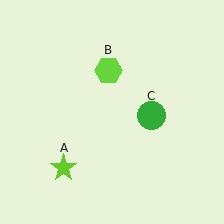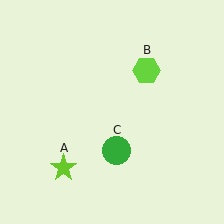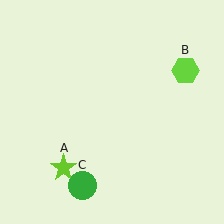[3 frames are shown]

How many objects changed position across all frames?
2 objects changed position: lime hexagon (object B), green circle (object C).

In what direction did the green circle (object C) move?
The green circle (object C) moved down and to the left.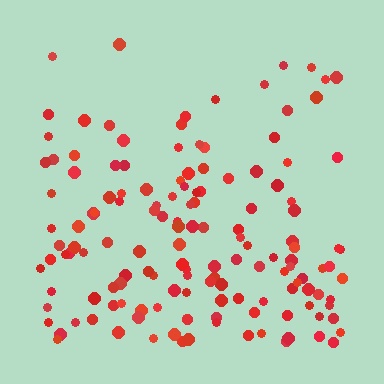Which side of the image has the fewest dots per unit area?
The top.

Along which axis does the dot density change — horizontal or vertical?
Vertical.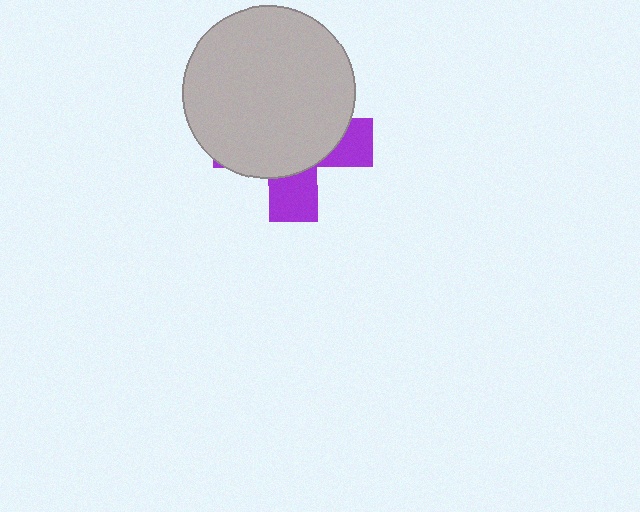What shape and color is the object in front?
The object in front is a light gray circle.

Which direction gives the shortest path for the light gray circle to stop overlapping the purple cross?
Moving up gives the shortest separation.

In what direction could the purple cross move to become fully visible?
The purple cross could move down. That would shift it out from behind the light gray circle entirely.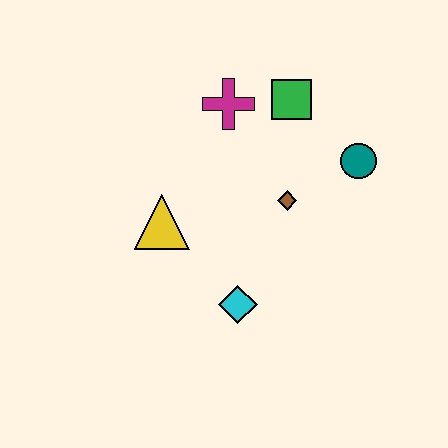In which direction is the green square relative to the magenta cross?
The green square is to the right of the magenta cross.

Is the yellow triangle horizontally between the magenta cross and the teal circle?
No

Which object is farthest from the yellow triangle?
The teal circle is farthest from the yellow triangle.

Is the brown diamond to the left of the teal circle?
Yes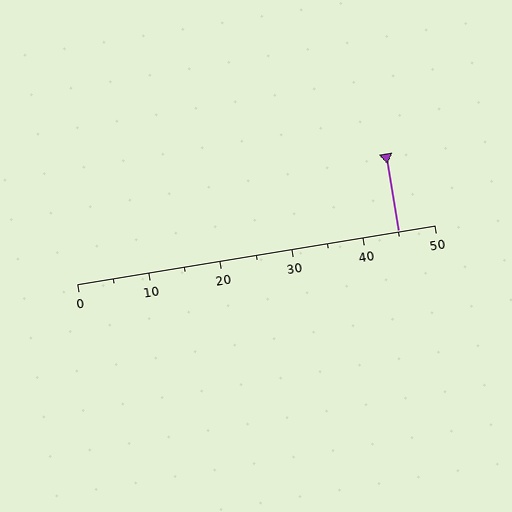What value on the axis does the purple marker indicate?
The marker indicates approximately 45.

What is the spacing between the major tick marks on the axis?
The major ticks are spaced 10 apart.